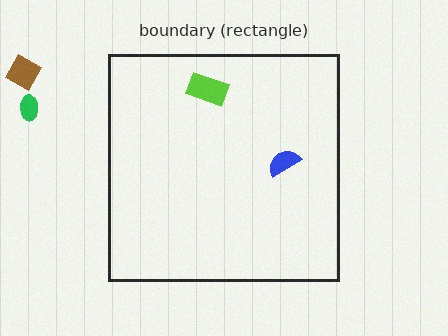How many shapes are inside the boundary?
2 inside, 2 outside.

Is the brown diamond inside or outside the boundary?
Outside.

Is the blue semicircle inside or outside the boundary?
Inside.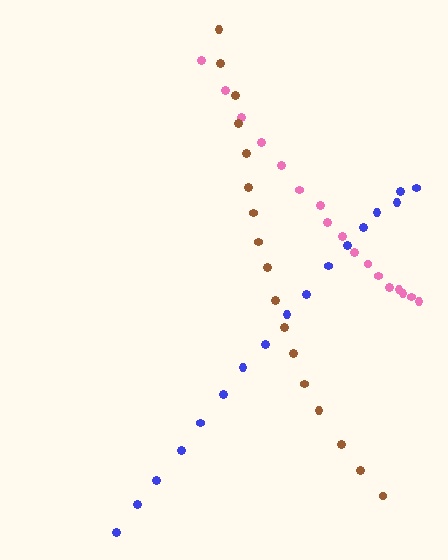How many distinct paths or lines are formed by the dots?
There are 3 distinct paths.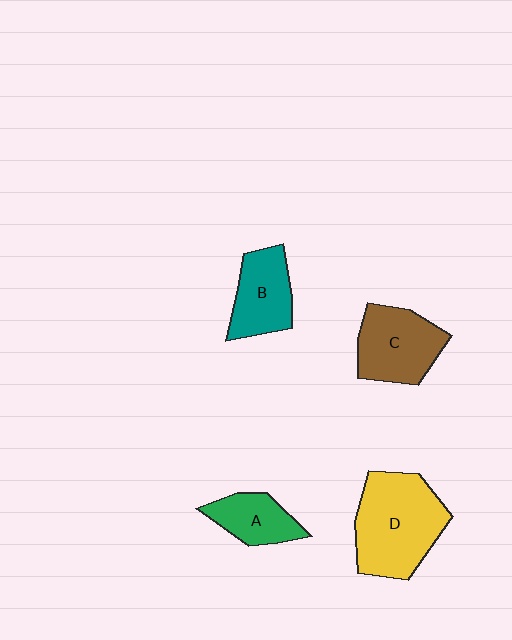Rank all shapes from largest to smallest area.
From largest to smallest: D (yellow), C (brown), B (teal), A (green).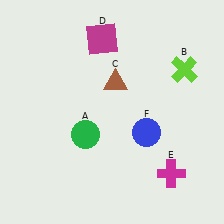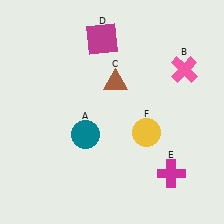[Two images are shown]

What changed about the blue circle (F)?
In Image 1, F is blue. In Image 2, it changed to yellow.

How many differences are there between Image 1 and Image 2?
There are 3 differences between the two images.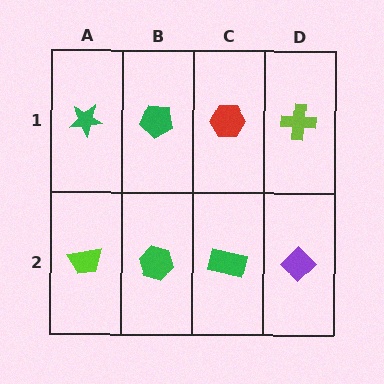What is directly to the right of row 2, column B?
A green rectangle.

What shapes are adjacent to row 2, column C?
A red hexagon (row 1, column C), a green hexagon (row 2, column B), a purple diamond (row 2, column D).